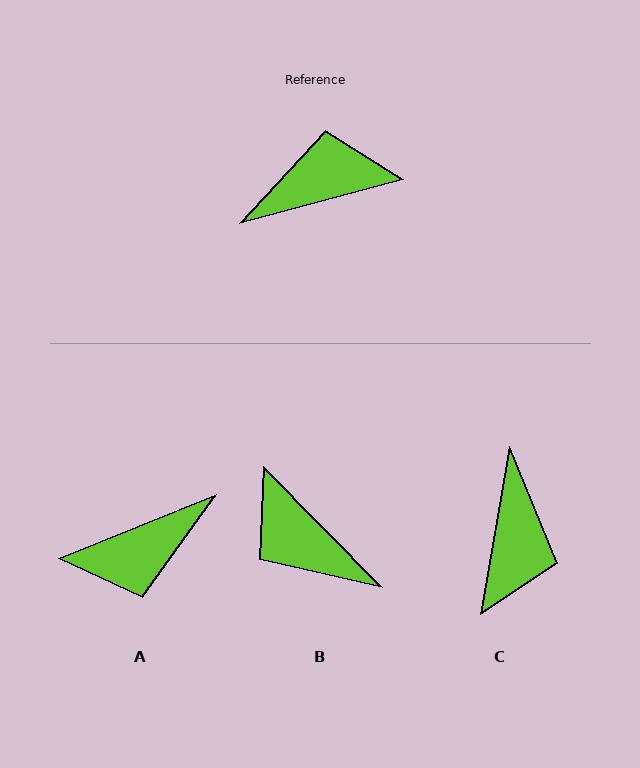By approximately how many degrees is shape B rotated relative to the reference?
Approximately 120 degrees counter-clockwise.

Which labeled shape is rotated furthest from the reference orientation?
A, about 173 degrees away.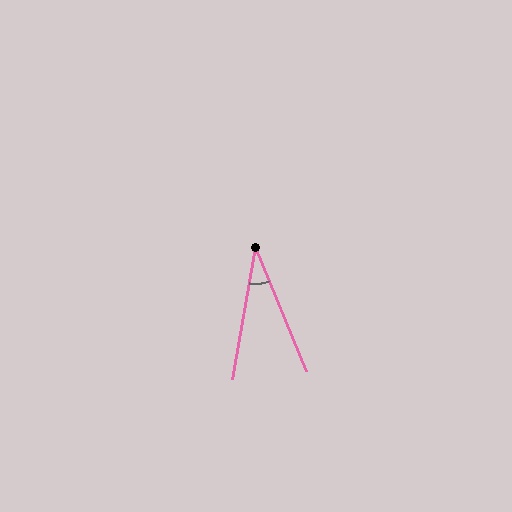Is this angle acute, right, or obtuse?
It is acute.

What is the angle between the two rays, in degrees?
Approximately 32 degrees.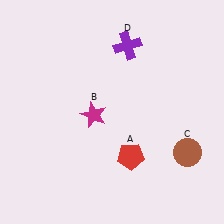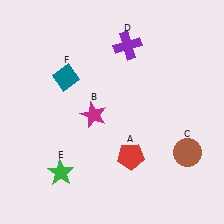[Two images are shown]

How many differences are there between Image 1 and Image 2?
There are 2 differences between the two images.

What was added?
A green star (E), a teal diamond (F) were added in Image 2.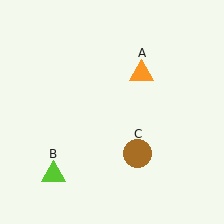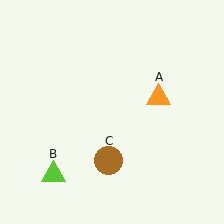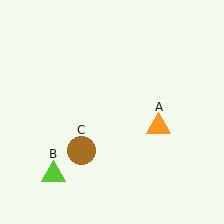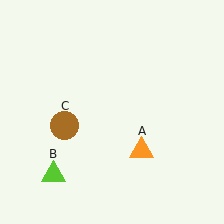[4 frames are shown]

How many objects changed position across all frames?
2 objects changed position: orange triangle (object A), brown circle (object C).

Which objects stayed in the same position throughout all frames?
Lime triangle (object B) remained stationary.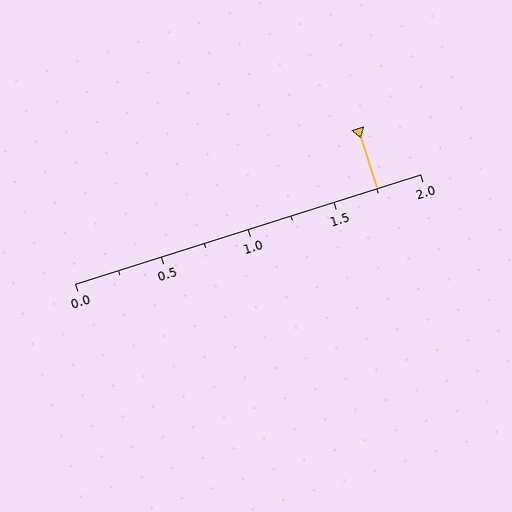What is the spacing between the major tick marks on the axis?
The major ticks are spaced 0.5 apart.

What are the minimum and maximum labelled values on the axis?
The axis runs from 0.0 to 2.0.